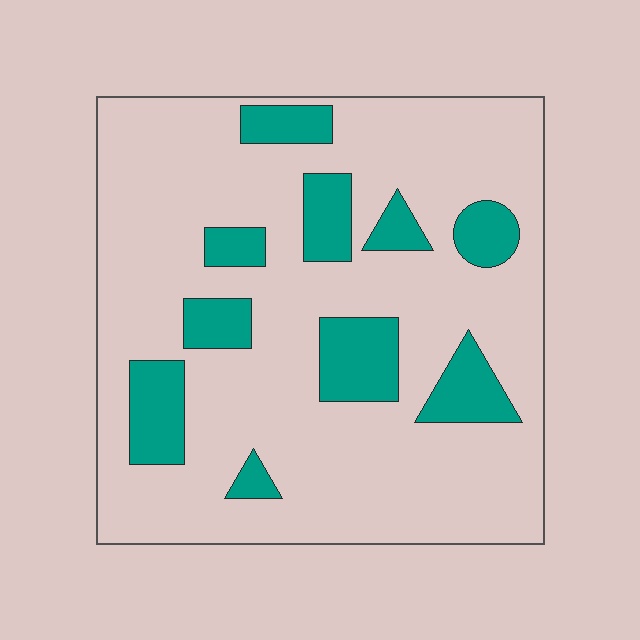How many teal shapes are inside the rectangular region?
10.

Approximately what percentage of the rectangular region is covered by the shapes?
Approximately 20%.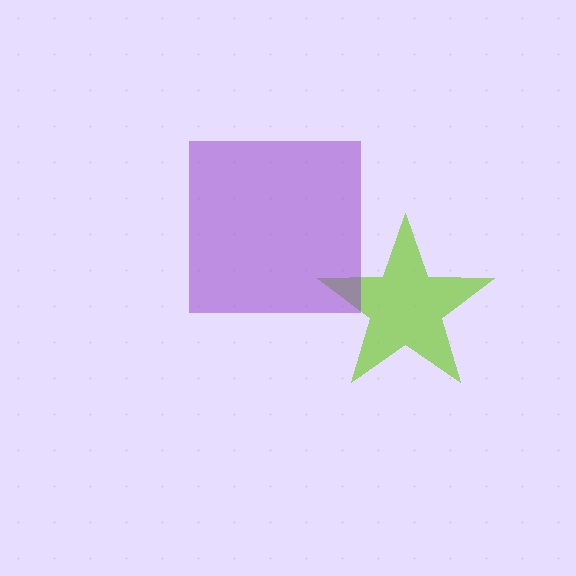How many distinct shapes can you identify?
There are 2 distinct shapes: a lime star, a purple square.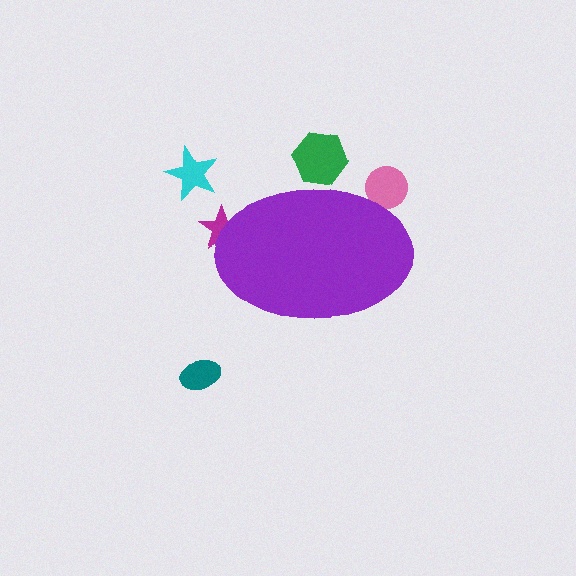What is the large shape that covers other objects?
A purple ellipse.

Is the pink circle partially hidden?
Yes, the pink circle is partially hidden behind the purple ellipse.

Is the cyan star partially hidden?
No, the cyan star is fully visible.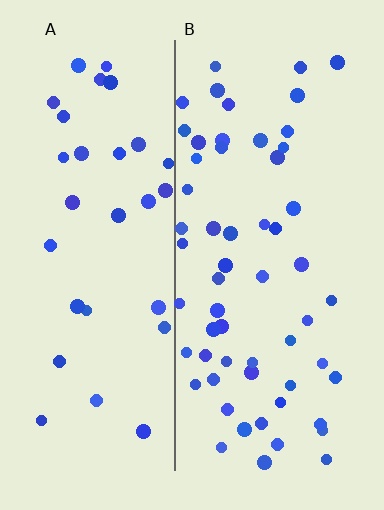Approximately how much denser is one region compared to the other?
Approximately 1.8× — region B over region A.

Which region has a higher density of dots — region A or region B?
B (the right).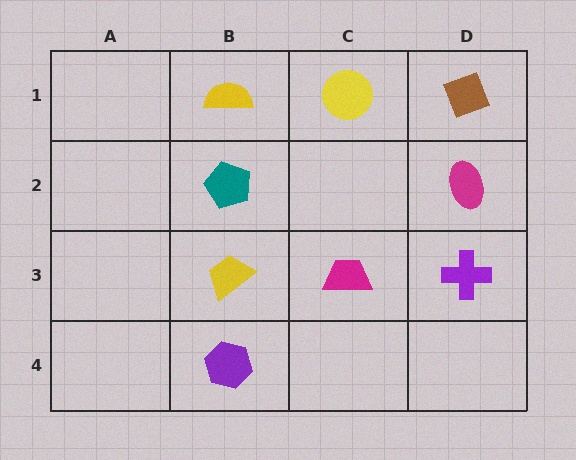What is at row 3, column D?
A purple cross.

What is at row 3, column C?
A magenta trapezoid.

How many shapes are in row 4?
1 shape.